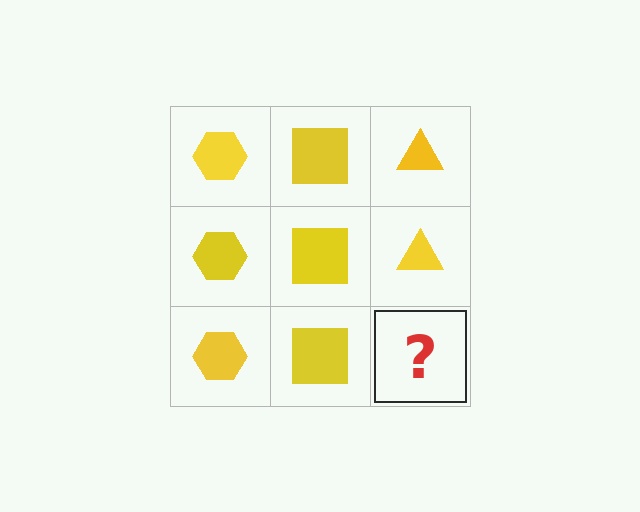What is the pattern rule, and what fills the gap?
The rule is that each column has a consistent shape. The gap should be filled with a yellow triangle.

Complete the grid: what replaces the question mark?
The question mark should be replaced with a yellow triangle.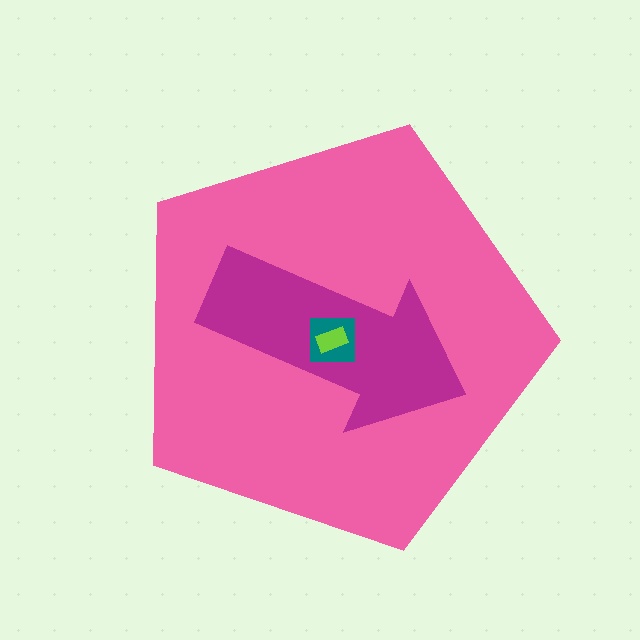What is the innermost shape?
The lime rectangle.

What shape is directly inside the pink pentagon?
The magenta arrow.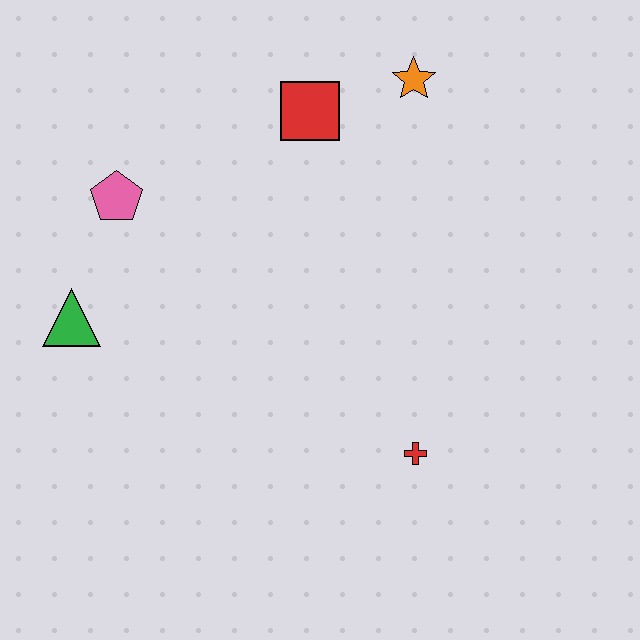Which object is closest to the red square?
The orange star is closest to the red square.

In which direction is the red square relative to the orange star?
The red square is to the left of the orange star.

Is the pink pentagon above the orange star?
No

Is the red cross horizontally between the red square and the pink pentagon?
No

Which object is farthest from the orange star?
The green triangle is farthest from the orange star.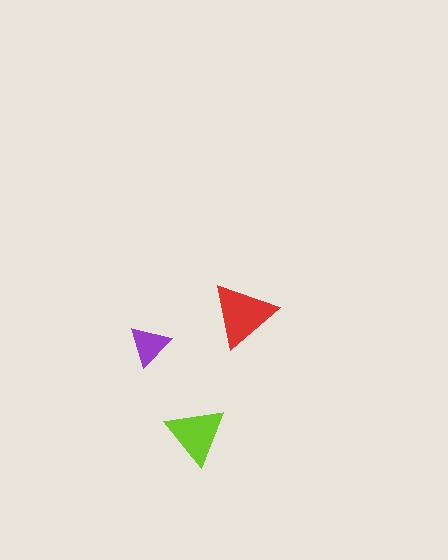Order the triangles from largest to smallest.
the red one, the lime one, the purple one.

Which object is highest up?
The red triangle is topmost.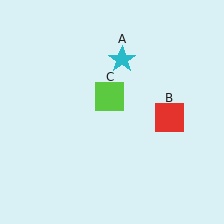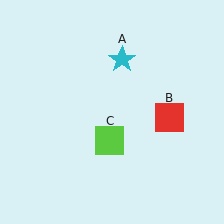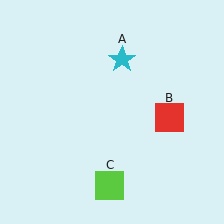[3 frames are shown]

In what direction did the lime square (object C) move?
The lime square (object C) moved down.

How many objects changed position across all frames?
1 object changed position: lime square (object C).